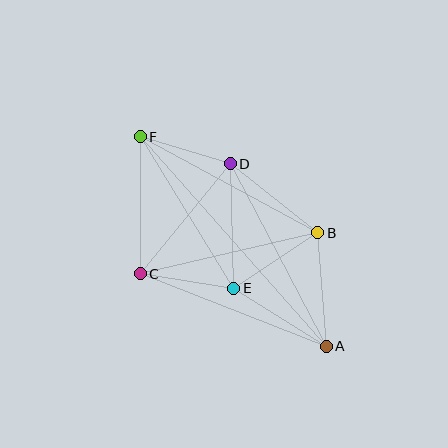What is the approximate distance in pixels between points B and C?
The distance between B and C is approximately 182 pixels.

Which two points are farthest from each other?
Points A and F are farthest from each other.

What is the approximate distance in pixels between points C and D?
The distance between C and D is approximately 142 pixels.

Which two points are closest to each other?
Points D and F are closest to each other.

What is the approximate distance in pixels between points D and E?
The distance between D and E is approximately 125 pixels.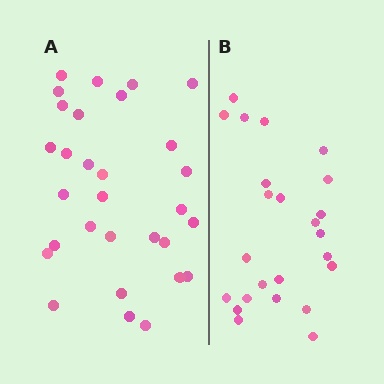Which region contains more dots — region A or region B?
Region A (the left region) has more dots.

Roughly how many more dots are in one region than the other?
Region A has about 6 more dots than region B.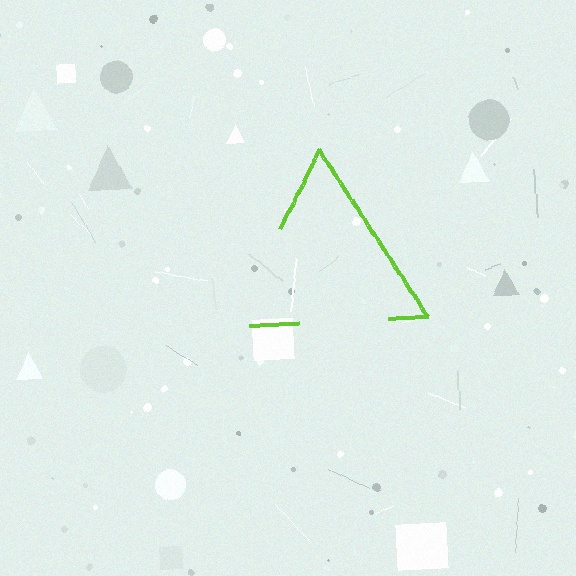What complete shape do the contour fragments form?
The contour fragments form a triangle.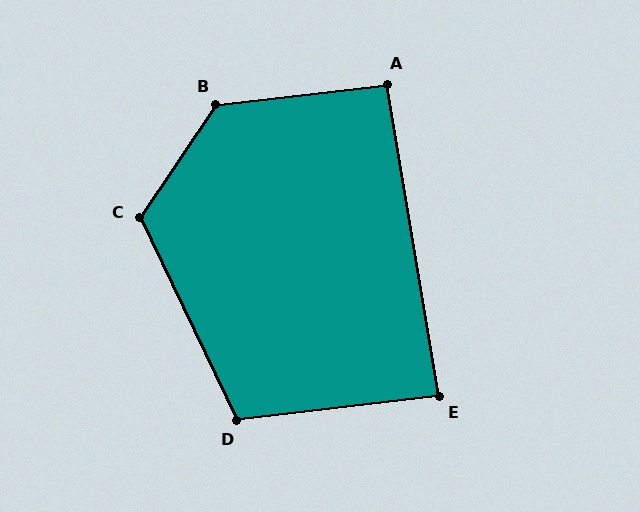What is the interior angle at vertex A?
Approximately 93 degrees (approximately right).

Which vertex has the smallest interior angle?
E, at approximately 87 degrees.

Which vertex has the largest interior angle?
B, at approximately 130 degrees.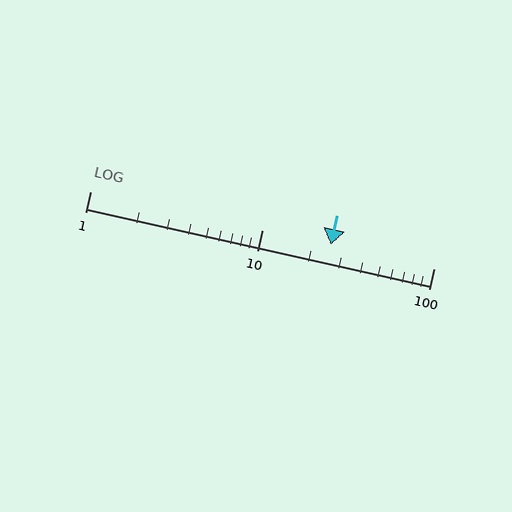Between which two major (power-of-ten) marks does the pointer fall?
The pointer is between 10 and 100.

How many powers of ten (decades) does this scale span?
The scale spans 2 decades, from 1 to 100.